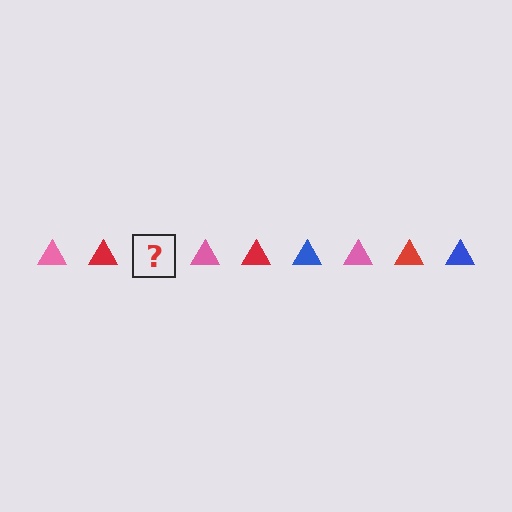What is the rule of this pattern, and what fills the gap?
The rule is that the pattern cycles through pink, red, blue triangles. The gap should be filled with a blue triangle.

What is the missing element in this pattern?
The missing element is a blue triangle.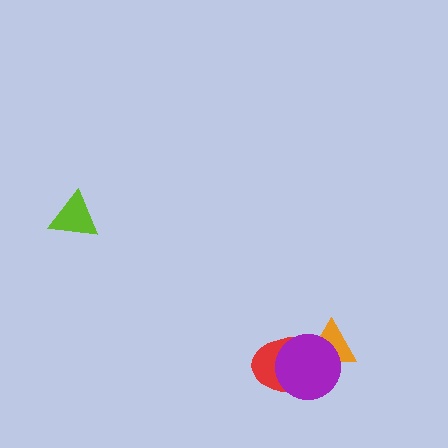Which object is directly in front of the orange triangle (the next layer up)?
The red ellipse is directly in front of the orange triangle.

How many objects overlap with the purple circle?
2 objects overlap with the purple circle.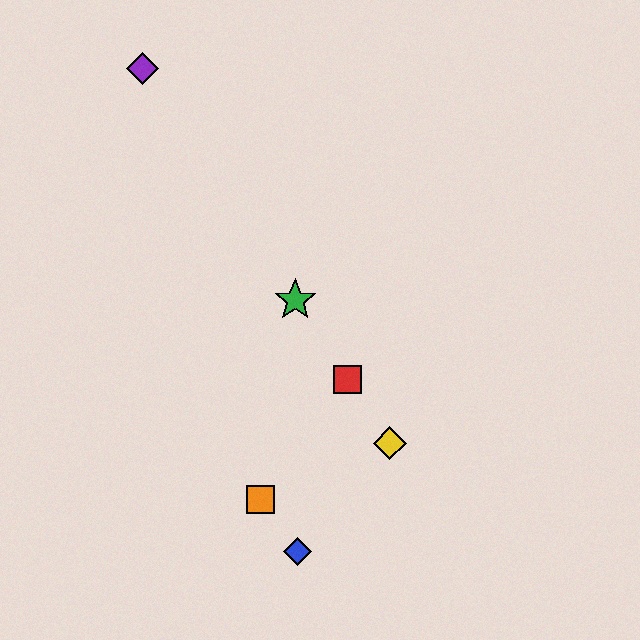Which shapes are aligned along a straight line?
The red square, the green star, the yellow diamond, the purple diamond are aligned along a straight line.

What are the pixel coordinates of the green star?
The green star is at (295, 300).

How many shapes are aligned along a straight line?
4 shapes (the red square, the green star, the yellow diamond, the purple diamond) are aligned along a straight line.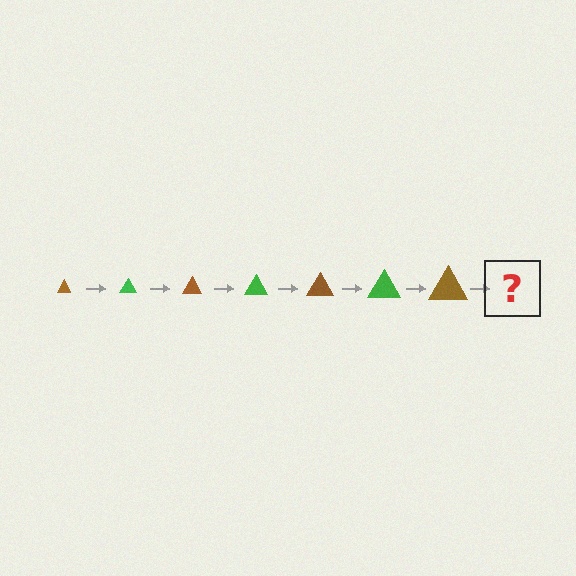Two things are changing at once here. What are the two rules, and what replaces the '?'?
The two rules are that the triangle grows larger each step and the color cycles through brown and green. The '?' should be a green triangle, larger than the previous one.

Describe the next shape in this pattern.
It should be a green triangle, larger than the previous one.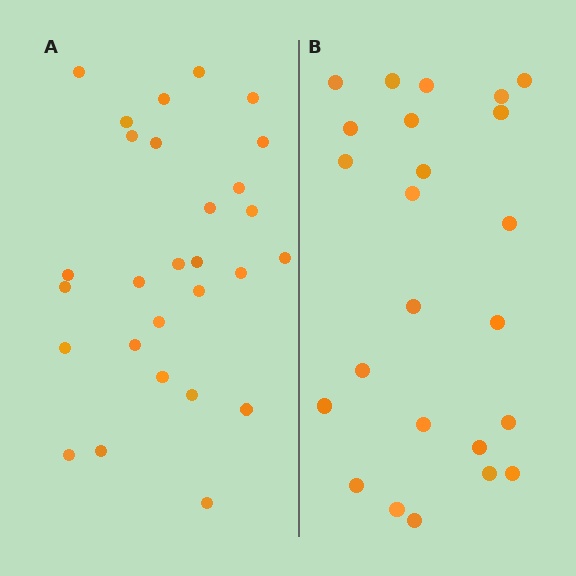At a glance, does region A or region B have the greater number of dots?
Region A (the left region) has more dots.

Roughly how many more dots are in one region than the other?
Region A has about 4 more dots than region B.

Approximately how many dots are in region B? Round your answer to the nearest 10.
About 20 dots. (The exact count is 24, which rounds to 20.)